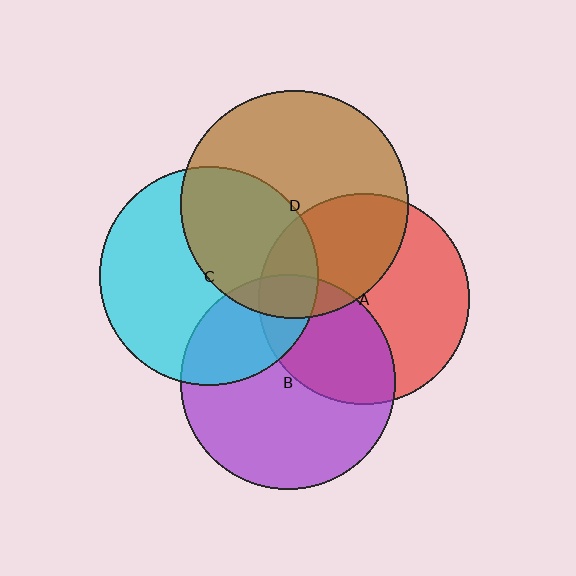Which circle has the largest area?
Circle D (brown).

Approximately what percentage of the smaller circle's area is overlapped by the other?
Approximately 40%.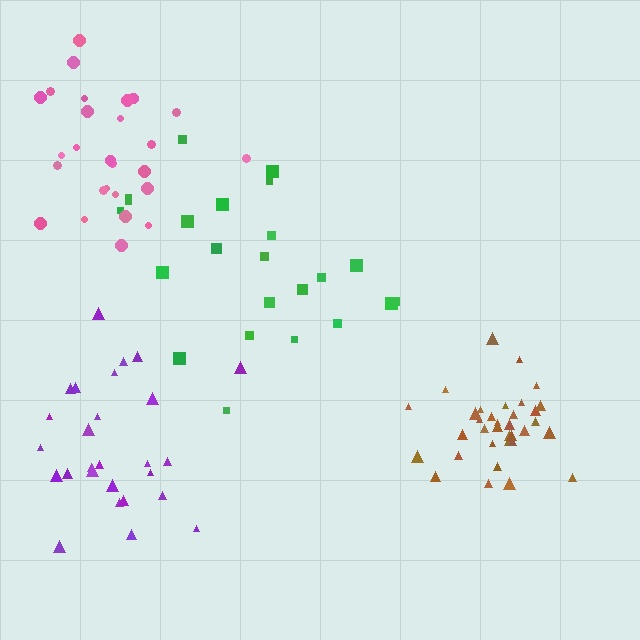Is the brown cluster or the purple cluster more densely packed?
Brown.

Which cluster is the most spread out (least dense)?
Green.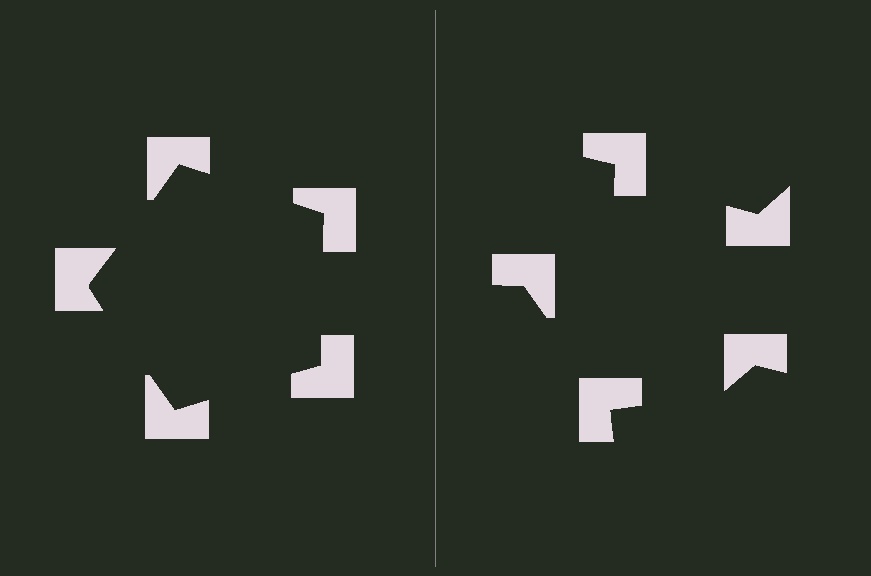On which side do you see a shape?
An illusory pentagon appears on the left side. On the right side the wedge cuts are rotated, so no coherent shape forms.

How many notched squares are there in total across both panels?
10 — 5 on each side.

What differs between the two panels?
The notched squares are positioned identically on both sides; only the wedge orientations differ. On the left they align to a pentagon; on the right they are misaligned.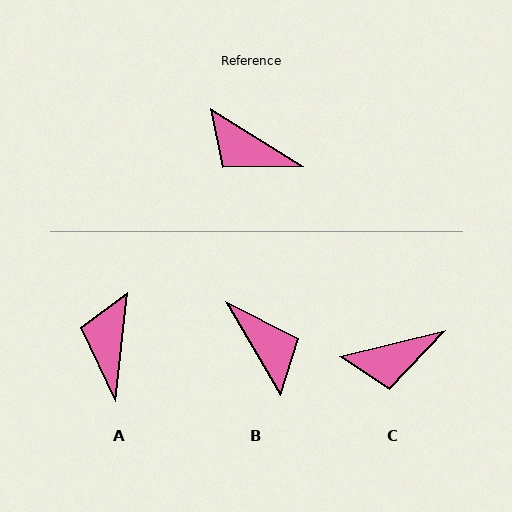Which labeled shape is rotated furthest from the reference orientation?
B, about 152 degrees away.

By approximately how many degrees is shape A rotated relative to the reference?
Approximately 64 degrees clockwise.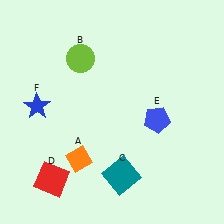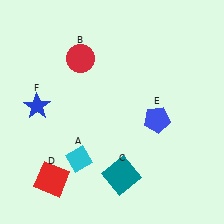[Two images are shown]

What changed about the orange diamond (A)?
In Image 1, A is orange. In Image 2, it changed to cyan.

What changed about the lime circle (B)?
In Image 1, B is lime. In Image 2, it changed to red.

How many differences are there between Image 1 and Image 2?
There are 2 differences between the two images.